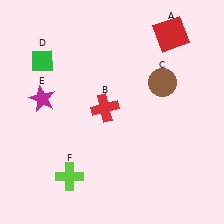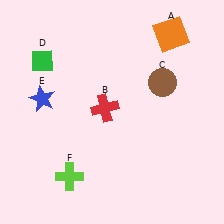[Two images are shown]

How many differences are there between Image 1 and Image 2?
There are 2 differences between the two images.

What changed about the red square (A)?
In Image 1, A is red. In Image 2, it changed to orange.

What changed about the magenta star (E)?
In Image 1, E is magenta. In Image 2, it changed to blue.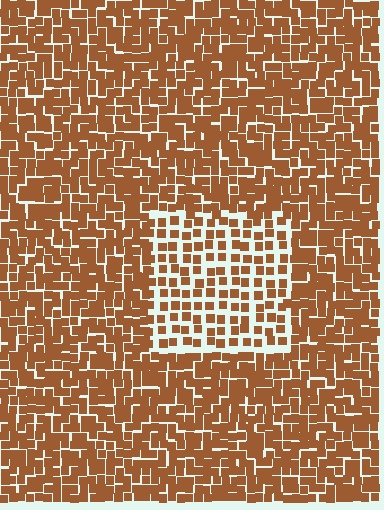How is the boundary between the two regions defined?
The boundary is defined by a change in element density (approximately 1.9x ratio). All elements are the same color, size, and shape.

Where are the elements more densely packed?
The elements are more densely packed outside the rectangle boundary.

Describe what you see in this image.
The image contains small brown elements arranged at two different densities. A rectangle-shaped region is visible where the elements are less densely packed than the surrounding area.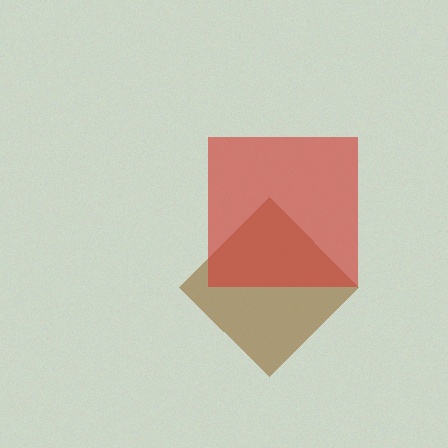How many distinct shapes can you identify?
There are 2 distinct shapes: a brown diamond, a red square.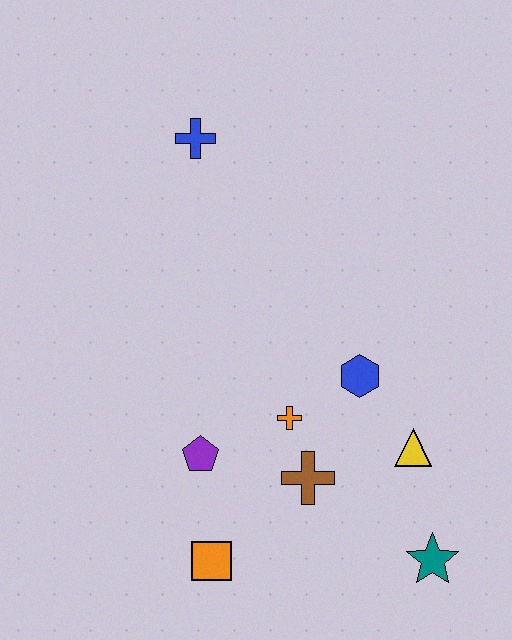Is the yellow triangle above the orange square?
Yes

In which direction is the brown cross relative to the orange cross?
The brown cross is below the orange cross.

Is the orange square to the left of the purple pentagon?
No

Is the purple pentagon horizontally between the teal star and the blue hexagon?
No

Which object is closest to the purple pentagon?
The orange cross is closest to the purple pentagon.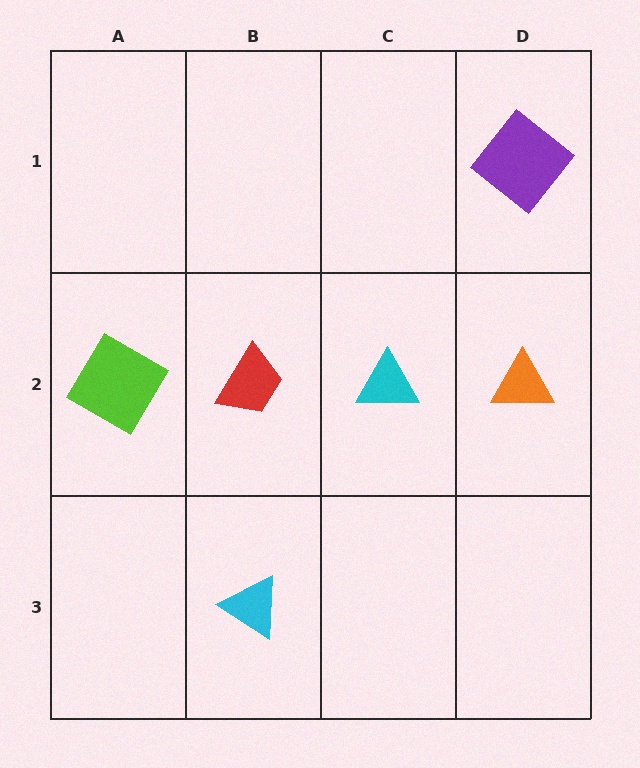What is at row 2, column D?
An orange triangle.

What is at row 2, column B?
A red trapezoid.